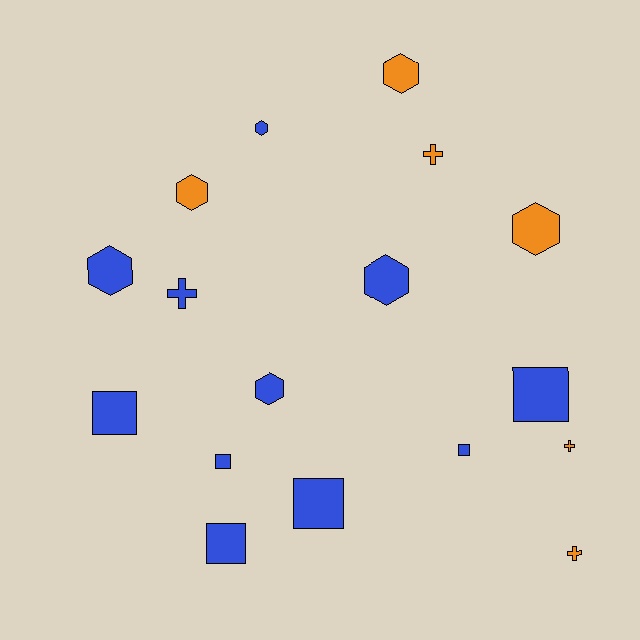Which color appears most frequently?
Blue, with 11 objects.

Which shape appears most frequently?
Hexagon, with 7 objects.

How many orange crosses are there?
There are 3 orange crosses.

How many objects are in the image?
There are 17 objects.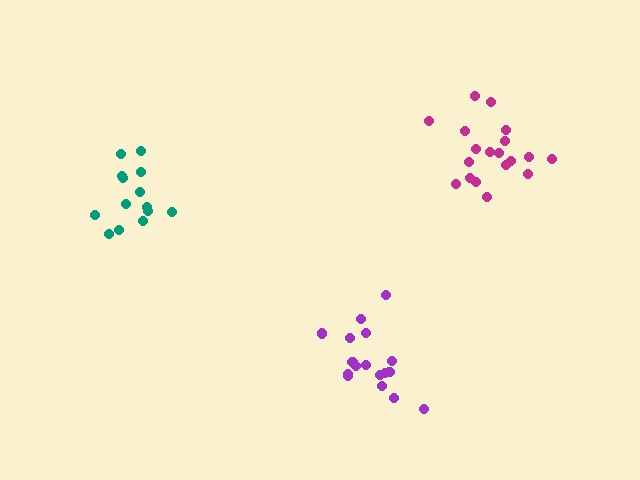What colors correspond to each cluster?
The clusters are colored: magenta, teal, purple.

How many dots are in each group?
Group 1: 19 dots, Group 2: 14 dots, Group 3: 17 dots (50 total).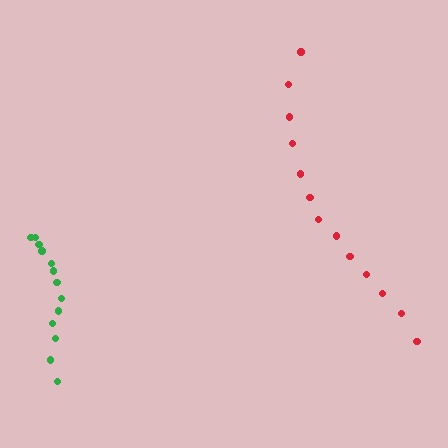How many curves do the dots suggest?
There are 2 distinct paths.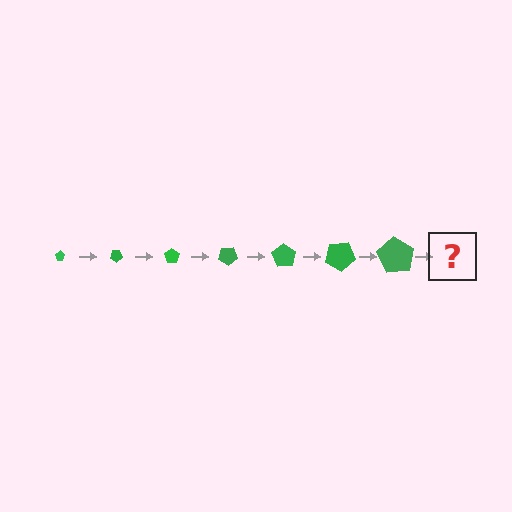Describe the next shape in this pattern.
It should be a pentagon, larger than the previous one and rotated 245 degrees from the start.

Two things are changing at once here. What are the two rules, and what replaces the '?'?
The two rules are that the pentagon grows larger each step and it rotates 35 degrees each step. The '?' should be a pentagon, larger than the previous one and rotated 245 degrees from the start.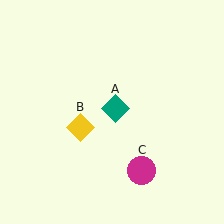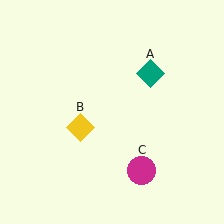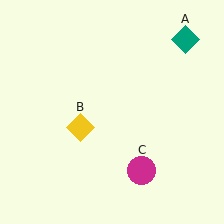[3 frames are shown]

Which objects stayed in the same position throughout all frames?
Yellow diamond (object B) and magenta circle (object C) remained stationary.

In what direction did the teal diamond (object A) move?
The teal diamond (object A) moved up and to the right.